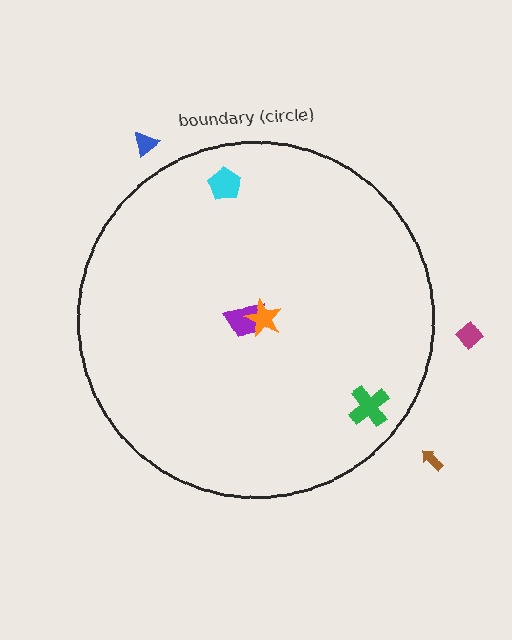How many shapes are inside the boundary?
4 inside, 3 outside.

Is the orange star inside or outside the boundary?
Inside.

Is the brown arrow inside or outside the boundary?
Outside.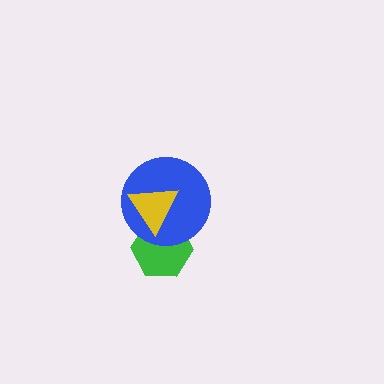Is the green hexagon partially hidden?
Yes, it is partially covered by another shape.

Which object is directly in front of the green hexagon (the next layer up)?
The blue circle is directly in front of the green hexagon.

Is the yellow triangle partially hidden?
No, no other shape covers it.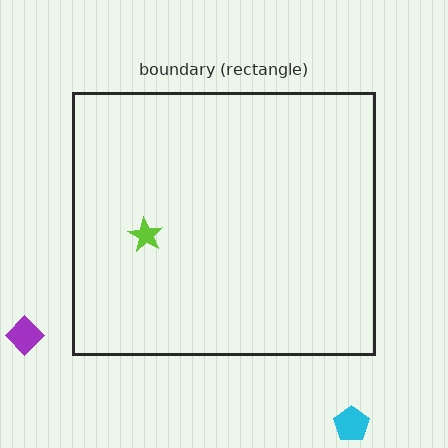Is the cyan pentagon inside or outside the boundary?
Outside.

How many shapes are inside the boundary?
1 inside, 2 outside.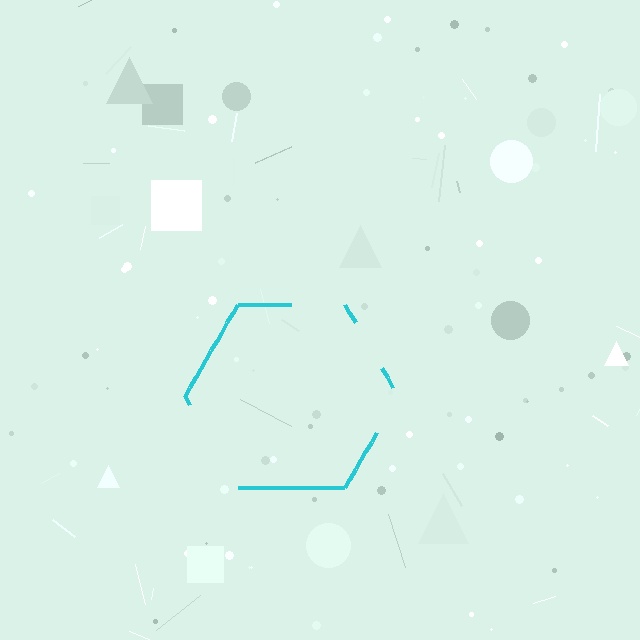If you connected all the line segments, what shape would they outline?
They would outline a hexagon.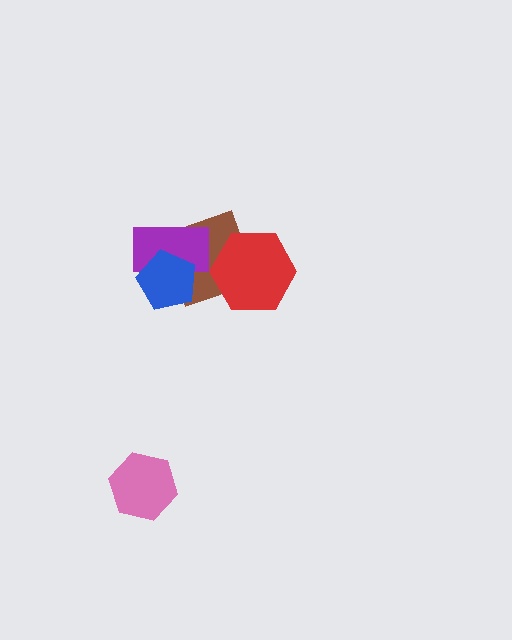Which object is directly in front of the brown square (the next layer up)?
The purple rectangle is directly in front of the brown square.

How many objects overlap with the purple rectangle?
2 objects overlap with the purple rectangle.